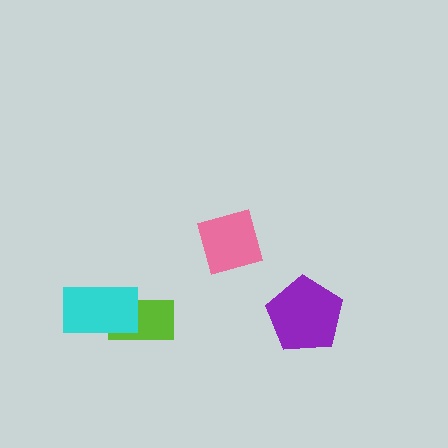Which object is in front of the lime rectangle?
The cyan rectangle is in front of the lime rectangle.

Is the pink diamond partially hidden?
No, no other shape covers it.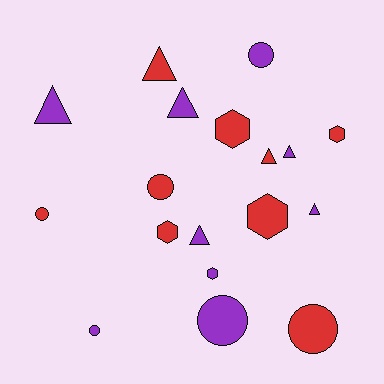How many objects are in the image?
There are 18 objects.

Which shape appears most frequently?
Triangle, with 7 objects.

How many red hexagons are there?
There are 4 red hexagons.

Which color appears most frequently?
Red, with 9 objects.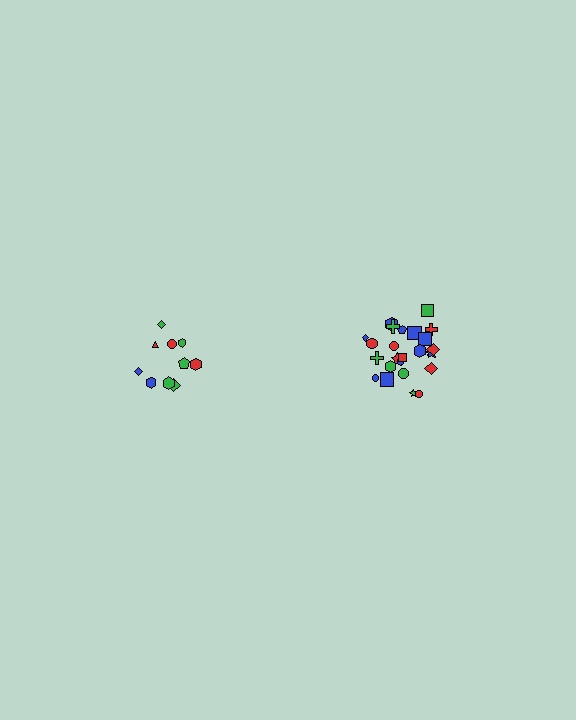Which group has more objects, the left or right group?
The right group.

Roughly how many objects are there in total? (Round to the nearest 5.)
Roughly 35 objects in total.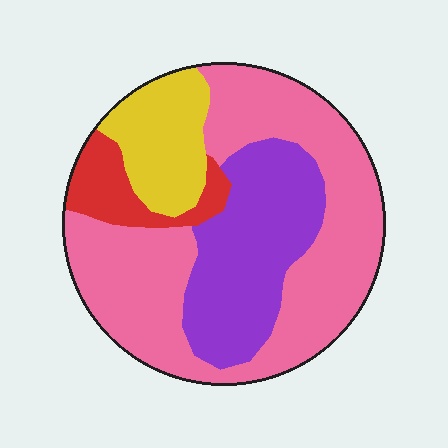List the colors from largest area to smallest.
From largest to smallest: pink, purple, yellow, red.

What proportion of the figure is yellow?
Yellow covers 14% of the figure.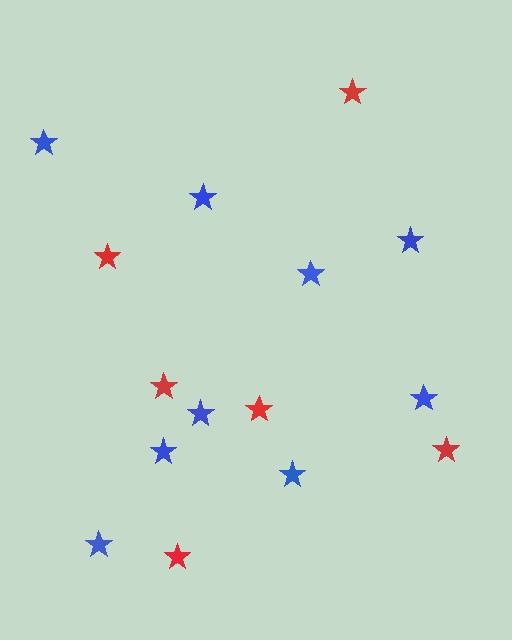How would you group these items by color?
There are 2 groups: one group of blue stars (9) and one group of red stars (6).